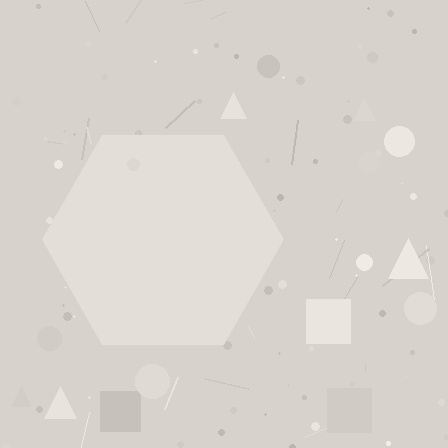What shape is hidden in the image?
A hexagon is hidden in the image.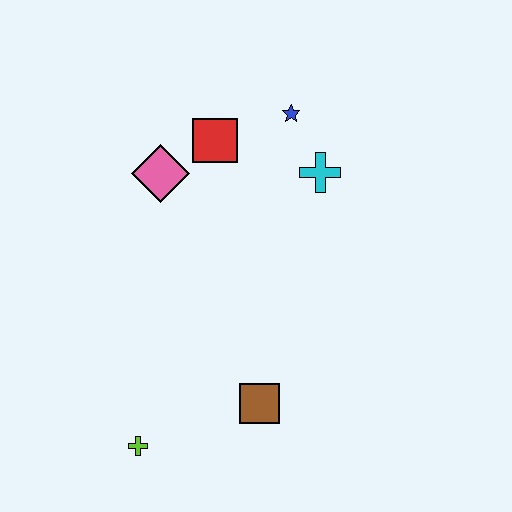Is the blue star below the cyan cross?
No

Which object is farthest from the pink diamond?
The lime cross is farthest from the pink diamond.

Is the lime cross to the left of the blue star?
Yes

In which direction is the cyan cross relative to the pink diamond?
The cyan cross is to the right of the pink diamond.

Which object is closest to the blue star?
The cyan cross is closest to the blue star.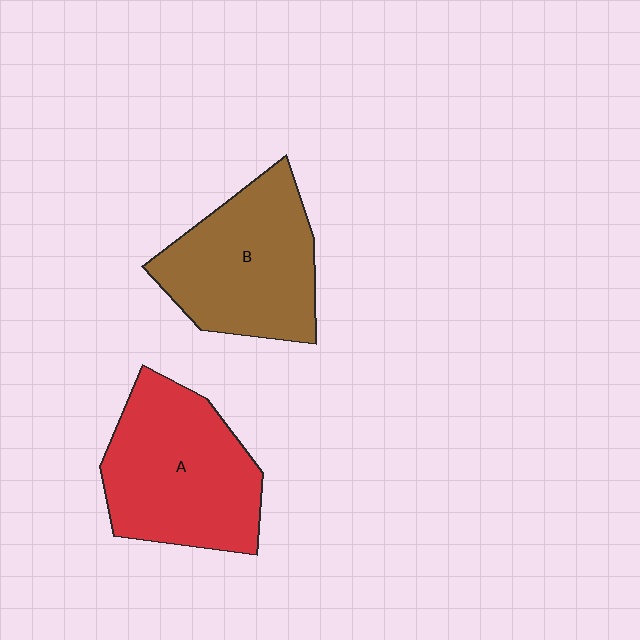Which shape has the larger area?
Shape A (red).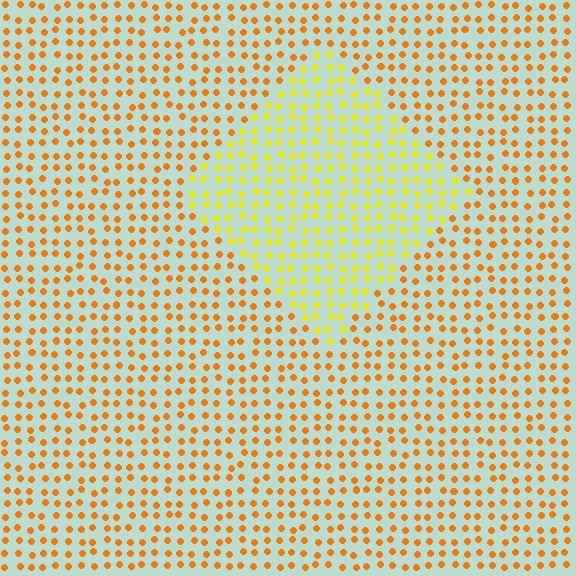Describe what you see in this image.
The image is filled with small orange elements in a uniform arrangement. A diamond-shaped region is visible where the elements are tinted to a slightly different hue, forming a subtle color boundary.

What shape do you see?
I see a diamond.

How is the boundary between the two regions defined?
The boundary is defined purely by a slight shift in hue (about 32 degrees). Spacing, size, and orientation are identical on both sides.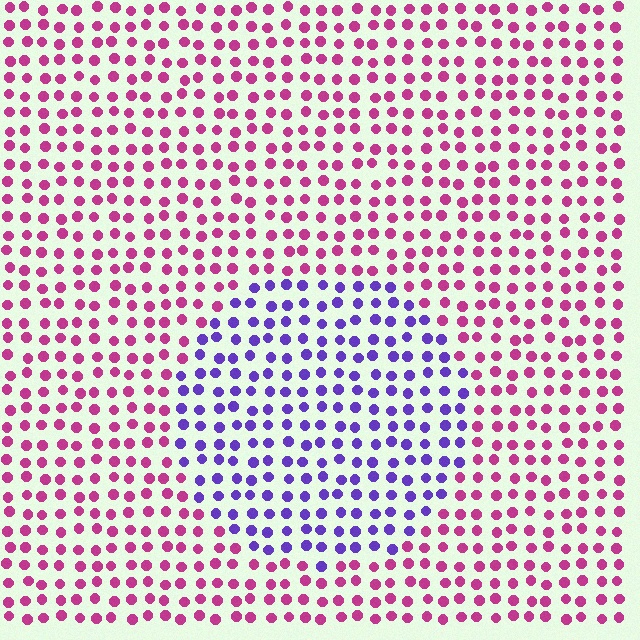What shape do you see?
I see a circle.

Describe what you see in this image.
The image is filled with small magenta elements in a uniform arrangement. A circle-shaped region is visible where the elements are tinted to a slightly different hue, forming a subtle color boundary.